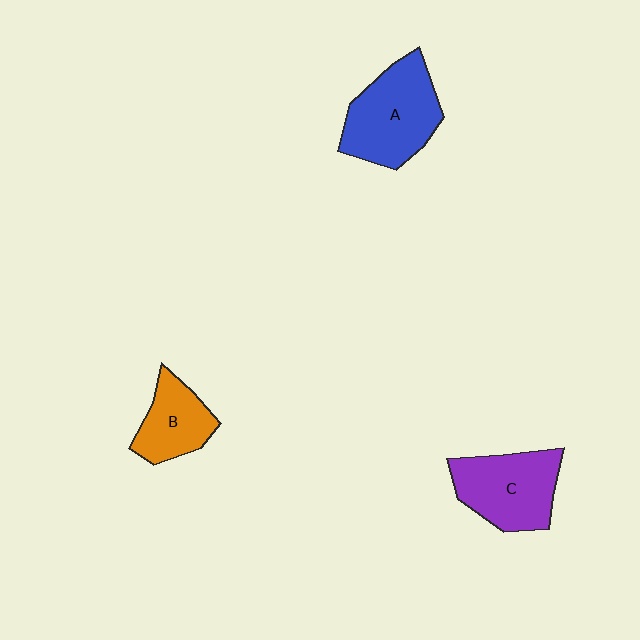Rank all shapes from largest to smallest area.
From largest to smallest: A (blue), C (purple), B (orange).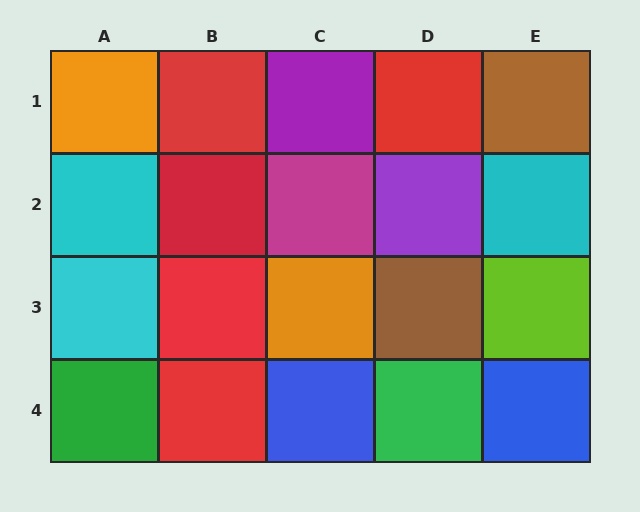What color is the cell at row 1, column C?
Purple.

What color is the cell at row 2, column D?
Purple.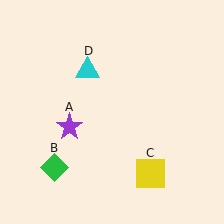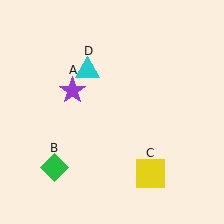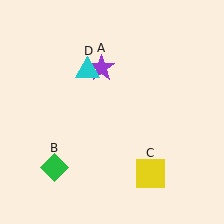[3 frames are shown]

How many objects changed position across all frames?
1 object changed position: purple star (object A).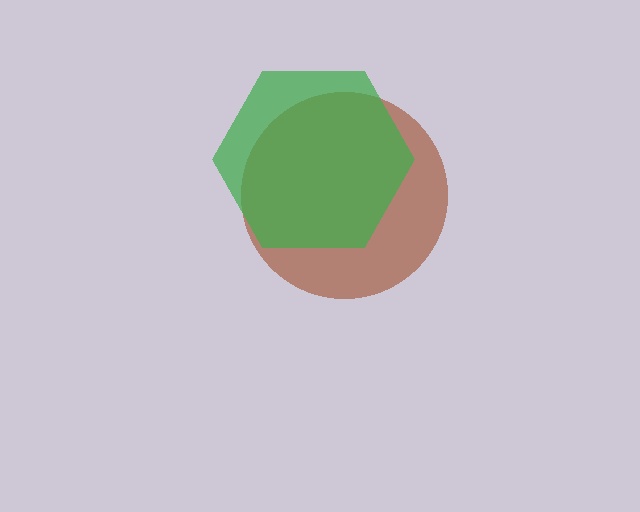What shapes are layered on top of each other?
The layered shapes are: a brown circle, a green hexagon.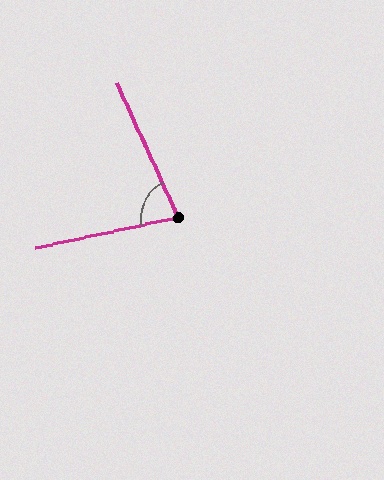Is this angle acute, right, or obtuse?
It is acute.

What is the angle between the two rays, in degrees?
Approximately 77 degrees.